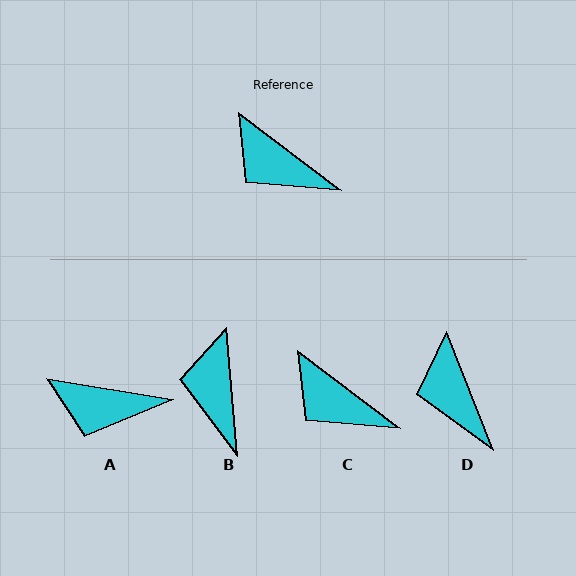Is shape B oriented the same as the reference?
No, it is off by about 48 degrees.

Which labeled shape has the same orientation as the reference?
C.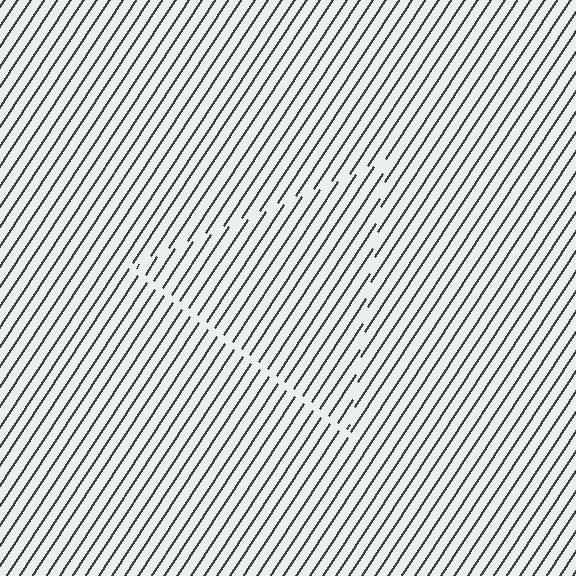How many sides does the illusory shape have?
3 sides — the line-ends trace a triangle.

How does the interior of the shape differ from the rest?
The interior of the shape contains the same grating, shifted by half a period — the contour is defined by the phase discontinuity where line-ends from the inner and outer gratings abut.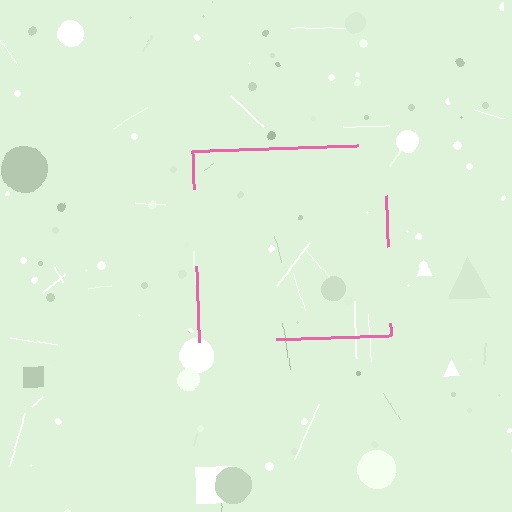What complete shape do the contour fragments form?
The contour fragments form a square.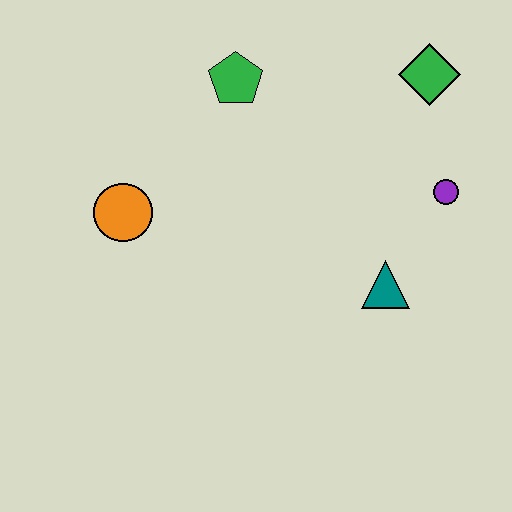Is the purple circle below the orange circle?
No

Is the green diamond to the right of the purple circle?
No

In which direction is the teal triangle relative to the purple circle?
The teal triangle is below the purple circle.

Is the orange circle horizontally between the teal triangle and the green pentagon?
No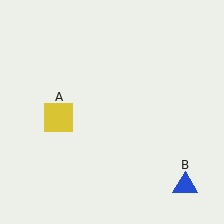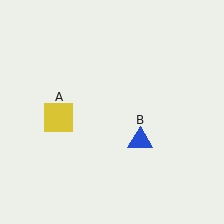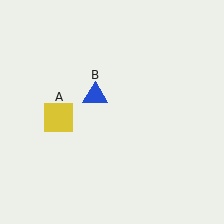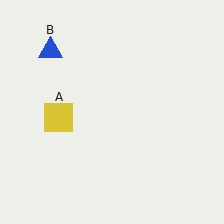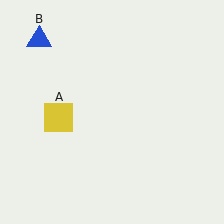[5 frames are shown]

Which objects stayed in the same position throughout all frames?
Yellow square (object A) remained stationary.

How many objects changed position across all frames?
1 object changed position: blue triangle (object B).